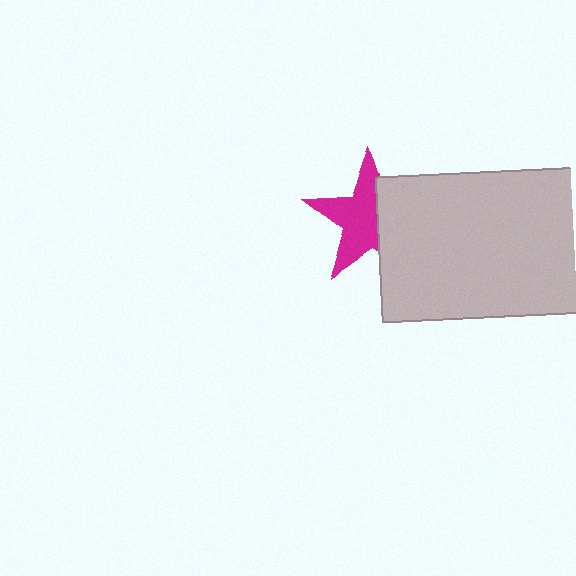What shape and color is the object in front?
The object in front is a light gray rectangle.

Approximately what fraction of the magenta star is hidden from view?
Roughly 41% of the magenta star is hidden behind the light gray rectangle.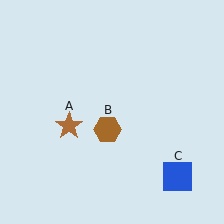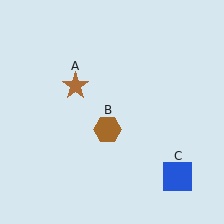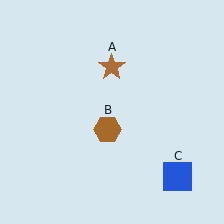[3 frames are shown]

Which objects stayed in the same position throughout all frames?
Brown hexagon (object B) and blue square (object C) remained stationary.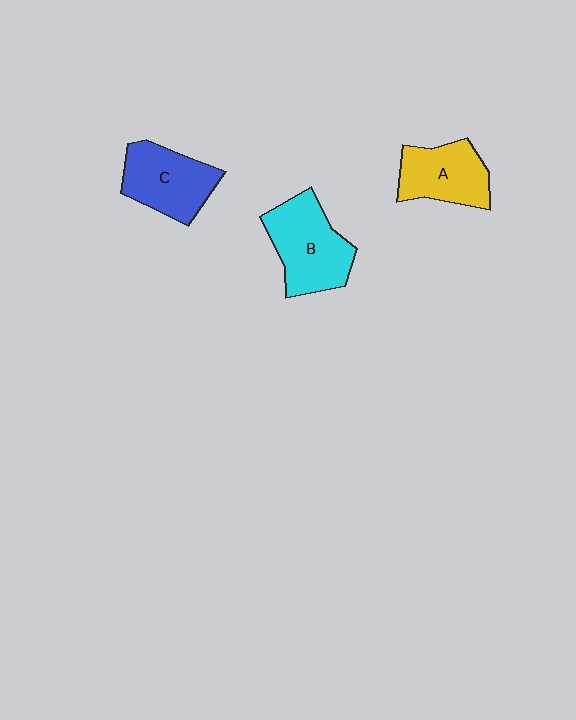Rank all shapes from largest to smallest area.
From largest to smallest: B (cyan), C (blue), A (yellow).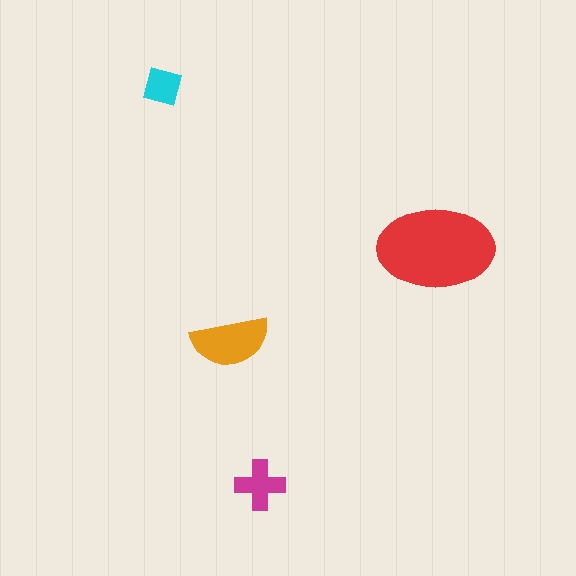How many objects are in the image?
There are 4 objects in the image.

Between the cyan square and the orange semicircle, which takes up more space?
The orange semicircle.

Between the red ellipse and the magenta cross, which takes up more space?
The red ellipse.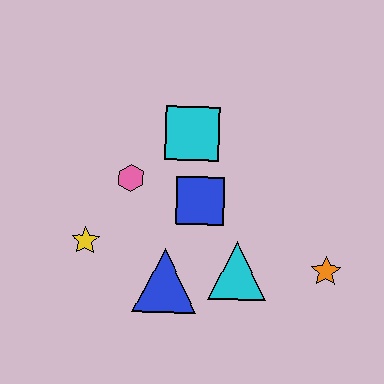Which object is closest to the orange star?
The cyan triangle is closest to the orange star.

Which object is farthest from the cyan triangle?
The yellow star is farthest from the cyan triangle.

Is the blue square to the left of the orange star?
Yes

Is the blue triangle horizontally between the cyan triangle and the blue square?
No